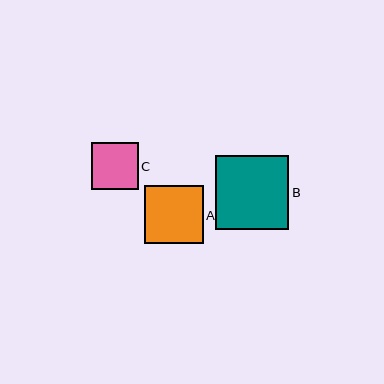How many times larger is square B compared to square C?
Square B is approximately 1.6 times the size of square C.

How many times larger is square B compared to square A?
Square B is approximately 1.2 times the size of square A.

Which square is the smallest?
Square C is the smallest with a size of approximately 47 pixels.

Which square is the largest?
Square B is the largest with a size of approximately 73 pixels.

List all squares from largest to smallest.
From largest to smallest: B, A, C.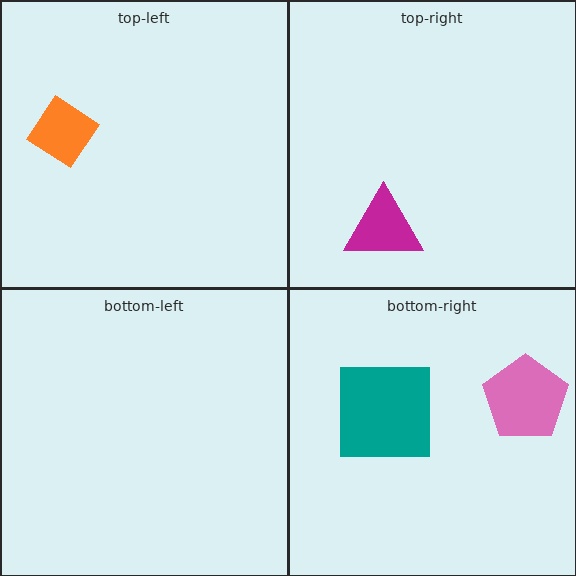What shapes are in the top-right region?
The magenta triangle.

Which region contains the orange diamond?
The top-left region.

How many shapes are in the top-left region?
1.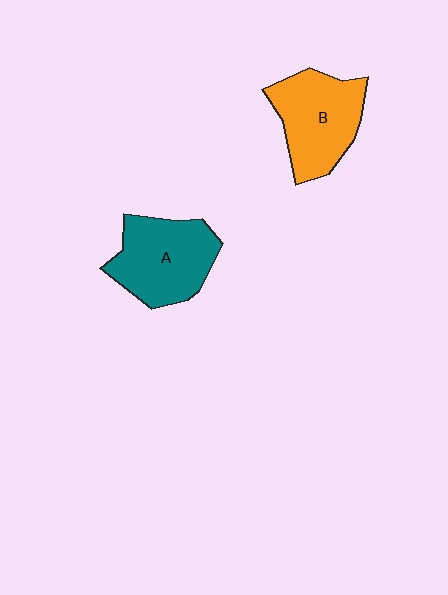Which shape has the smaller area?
Shape B (orange).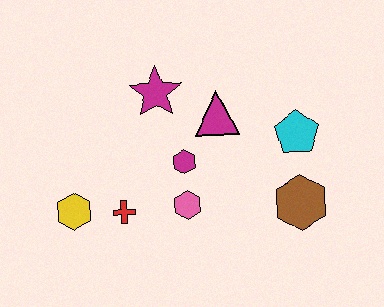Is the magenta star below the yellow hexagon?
No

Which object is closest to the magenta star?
The magenta triangle is closest to the magenta star.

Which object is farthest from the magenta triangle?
The yellow hexagon is farthest from the magenta triangle.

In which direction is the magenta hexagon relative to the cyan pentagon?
The magenta hexagon is to the left of the cyan pentagon.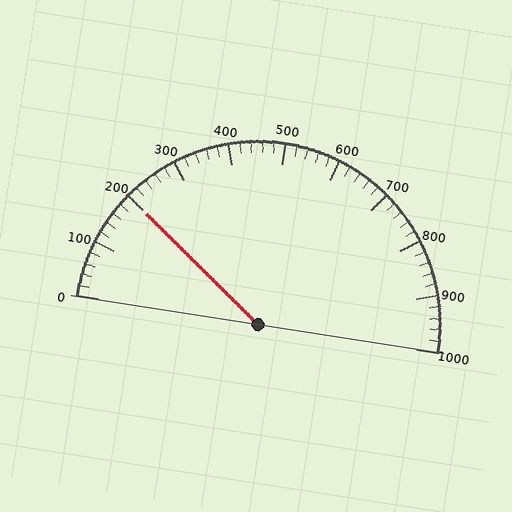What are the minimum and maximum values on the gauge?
The gauge ranges from 0 to 1000.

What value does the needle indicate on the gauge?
The needle indicates approximately 200.